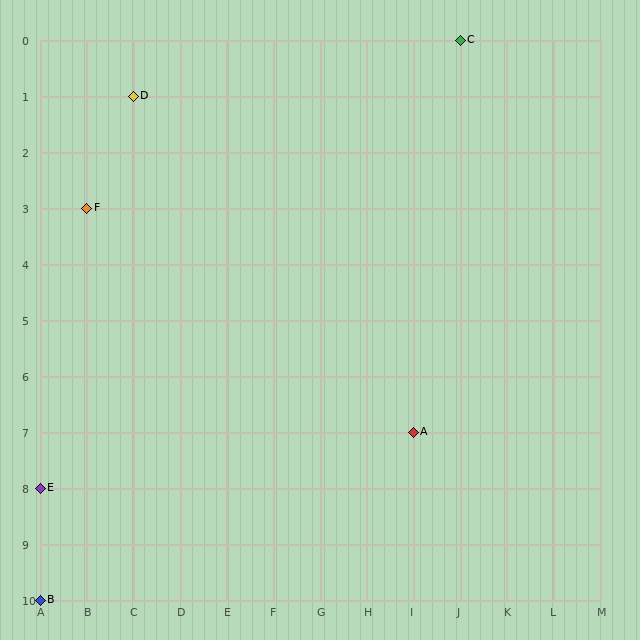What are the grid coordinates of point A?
Point A is at grid coordinates (I, 7).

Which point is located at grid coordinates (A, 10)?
Point B is at (A, 10).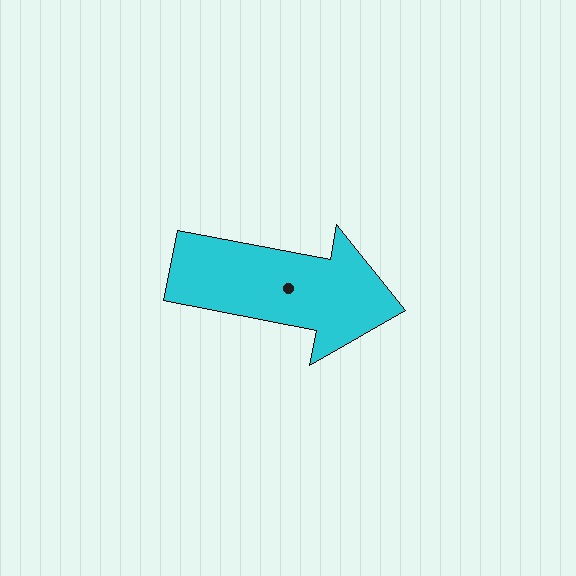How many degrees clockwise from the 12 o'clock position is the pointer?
Approximately 101 degrees.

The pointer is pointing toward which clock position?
Roughly 3 o'clock.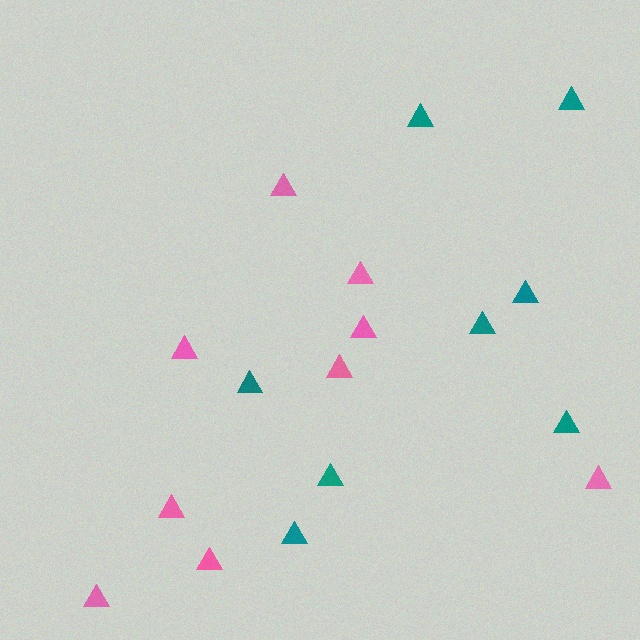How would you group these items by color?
There are 2 groups: one group of teal triangles (8) and one group of pink triangles (9).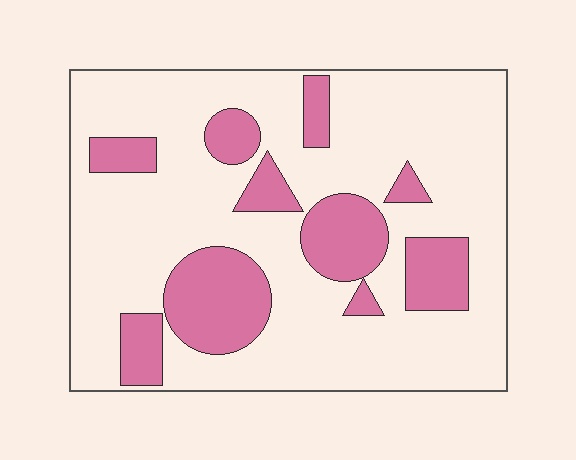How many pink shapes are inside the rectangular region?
10.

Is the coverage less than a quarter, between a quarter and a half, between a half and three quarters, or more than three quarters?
Less than a quarter.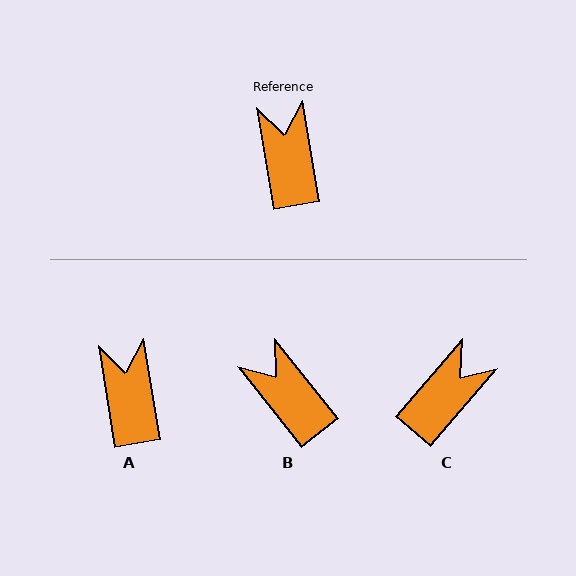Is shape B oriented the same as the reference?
No, it is off by about 29 degrees.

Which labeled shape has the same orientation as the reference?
A.